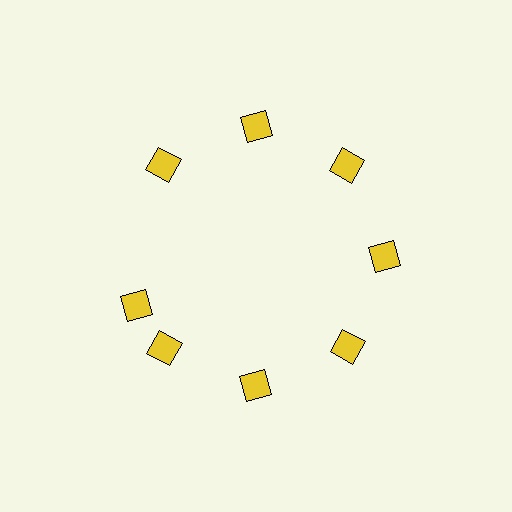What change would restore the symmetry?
The symmetry would be restored by rotating it back into even spacing with its neighbors so that all 8 diamonds sit at equal angles and equal distance from the center.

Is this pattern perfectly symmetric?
No. The 8 yellow diamonds are arranged in a ring, but one element near the 9 o'clock position is rotated out of alignment along the ring, breaking the 8-fold rotational symmetry.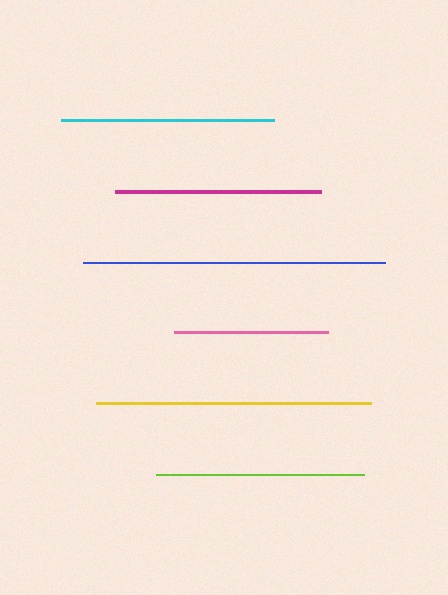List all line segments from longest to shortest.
From longest to shortest: blue, yellow, cyan, lime, magenta, pink.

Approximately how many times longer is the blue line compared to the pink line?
The blue line is approximately 2.0 times the length of the pink line.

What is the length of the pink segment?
The pink segment is approximately 154 pixels long.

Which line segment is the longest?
The blue line is the longest at approximately 303 pixels.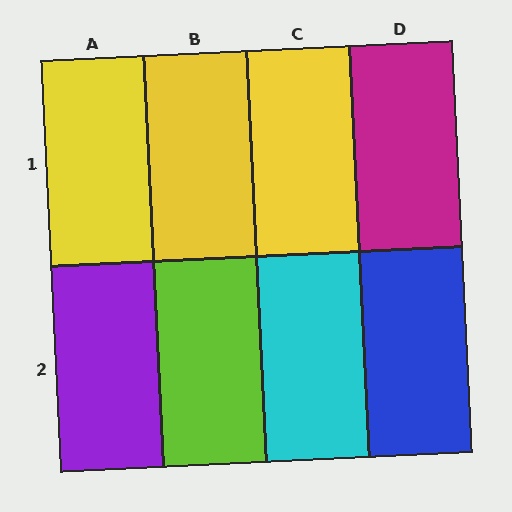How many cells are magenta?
1 cell is magenta.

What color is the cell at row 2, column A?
Purple.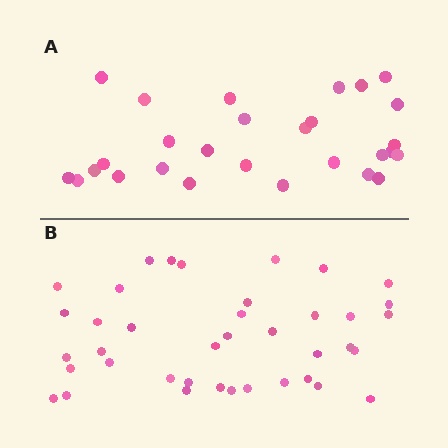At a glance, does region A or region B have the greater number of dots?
Region B (the bottom region) has more dots.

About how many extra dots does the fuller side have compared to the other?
Region B has roughly 12 or so more dots than region A.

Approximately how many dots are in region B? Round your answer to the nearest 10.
About 40 dots. (The exact count is 39, which rounds to 40.)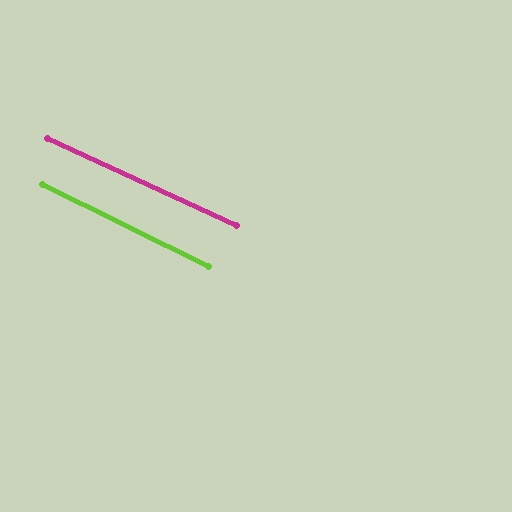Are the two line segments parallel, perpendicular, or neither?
Parallel — their directions differ by only 1.2°.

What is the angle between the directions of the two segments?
Approximately 1 degree.